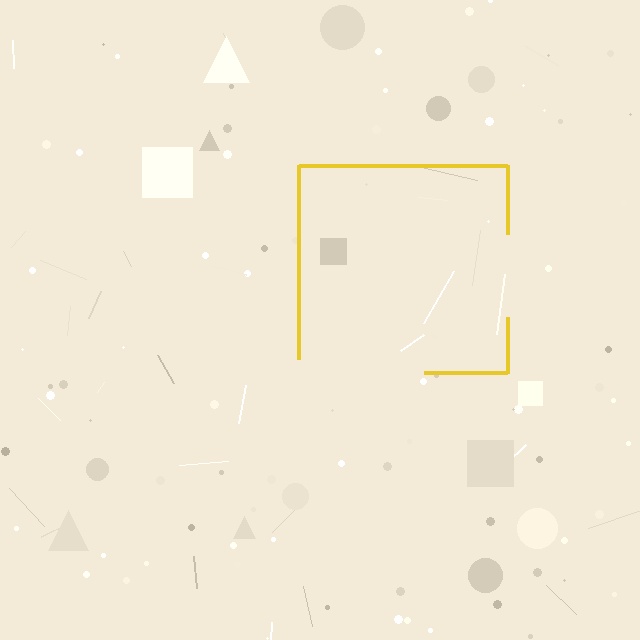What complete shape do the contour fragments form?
The contour fragments form a square.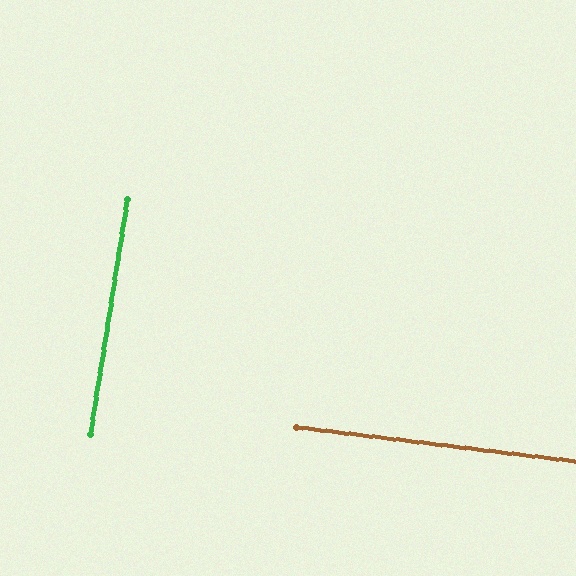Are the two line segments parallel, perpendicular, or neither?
Perpendicular — they meet at approximately 88°.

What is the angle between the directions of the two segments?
Approximately 88 degrees.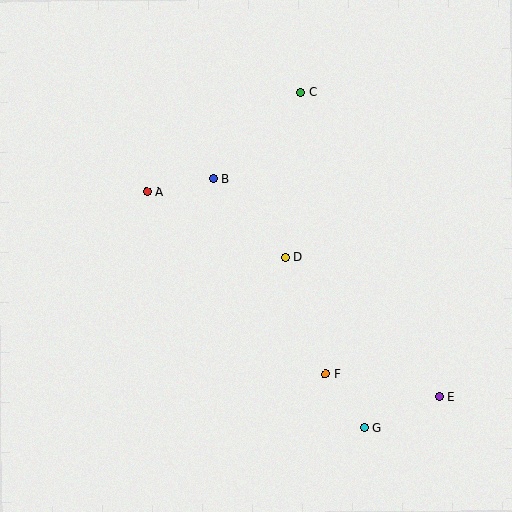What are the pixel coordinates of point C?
Point C is at (301, 92).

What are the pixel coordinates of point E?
Point E is at (439, 396).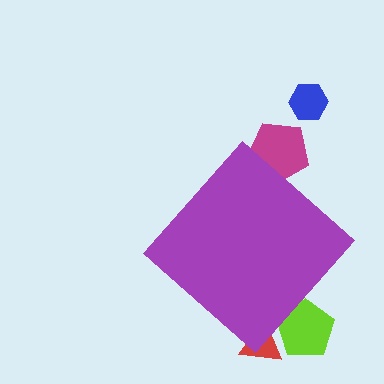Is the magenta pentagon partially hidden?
Yes, the magenta pentagon is partially hidden behind the purple diamond.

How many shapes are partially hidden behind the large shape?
3 shapes are partially hidden.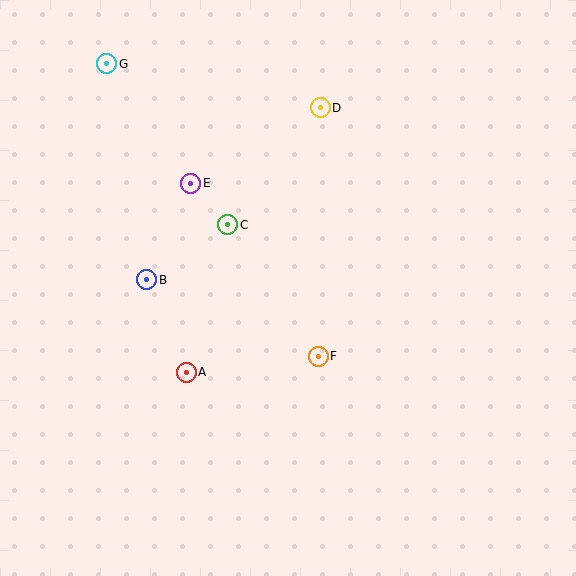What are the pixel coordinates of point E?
Point E is at (191, 183).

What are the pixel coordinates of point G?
Point G is at (107, 64).